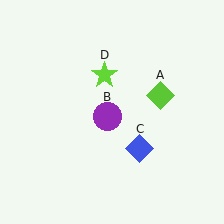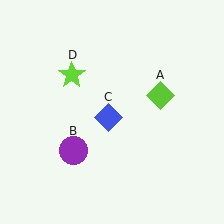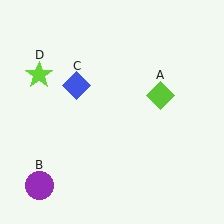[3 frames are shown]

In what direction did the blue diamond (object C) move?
The blue diamond (object C) moved up and to the left.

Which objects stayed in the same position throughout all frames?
Lime diamond (object A) remained stationary.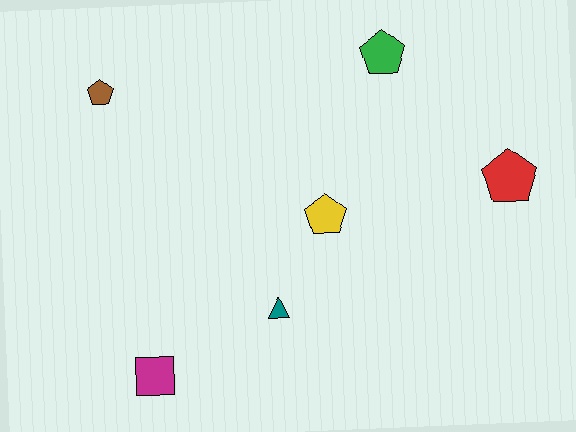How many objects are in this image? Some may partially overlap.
There are 6 objects.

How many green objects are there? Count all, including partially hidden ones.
There is 1 green object.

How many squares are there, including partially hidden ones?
There is 1 square.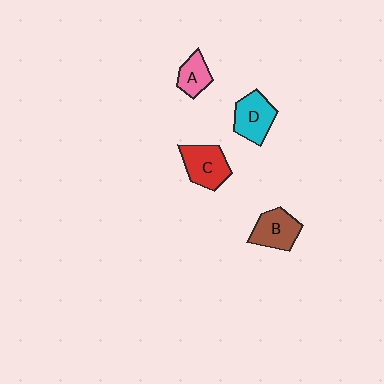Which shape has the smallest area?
Shape A (pink).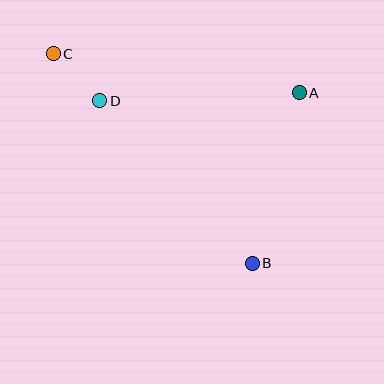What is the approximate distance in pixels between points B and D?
The distance between B and D is approximately 223 pixels.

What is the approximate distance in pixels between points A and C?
The distance between A and C is approximately 249 pixels.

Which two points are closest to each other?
Points C and D are closest to each other.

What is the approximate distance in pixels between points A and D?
The distance between A and D is approximately 200 pixels.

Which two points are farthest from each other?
Points B and C are farthest from each other.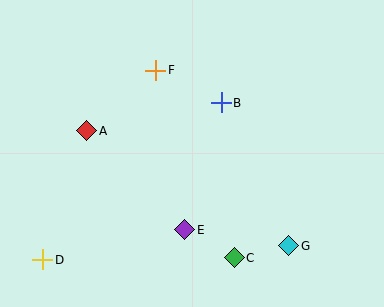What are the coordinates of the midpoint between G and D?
The midpoint between G and D is at (166, 253).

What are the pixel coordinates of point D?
Point D is at (43, 260).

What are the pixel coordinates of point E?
Point E is at (185, 230).